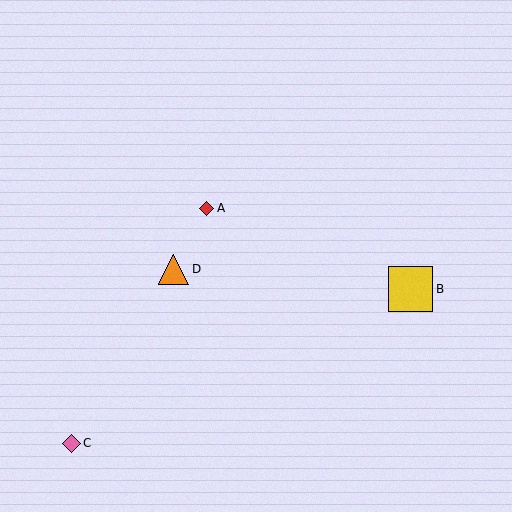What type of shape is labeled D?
Shape D is an orange triangle.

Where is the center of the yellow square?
The center of the yellow square is at (411, 289).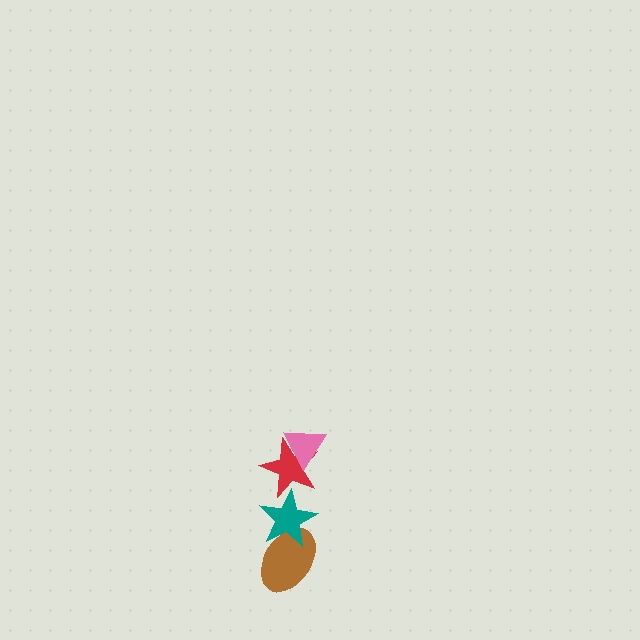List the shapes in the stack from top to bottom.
From top to bottom: the pink triangle, the red star, the teal star, the brown ellipse.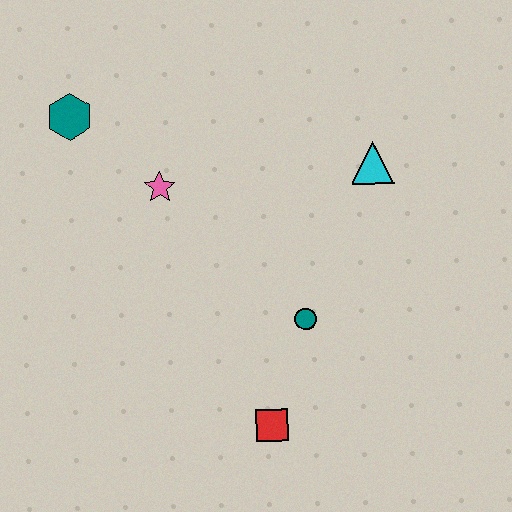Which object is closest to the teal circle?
The red square is closest to the teal circle.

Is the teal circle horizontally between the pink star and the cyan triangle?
Yes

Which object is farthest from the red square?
The teal hexagon is farthest from the red square.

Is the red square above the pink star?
No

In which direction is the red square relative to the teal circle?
The red square is below the teal circle.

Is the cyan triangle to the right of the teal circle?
Yes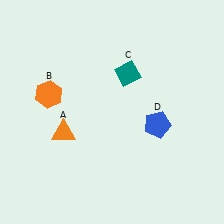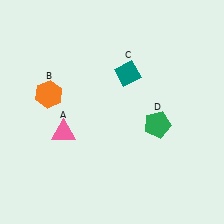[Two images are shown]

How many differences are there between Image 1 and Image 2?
There are 2 differences between the two images.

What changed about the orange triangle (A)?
In Image 1, A is orange. In Image 2, it changed to pink.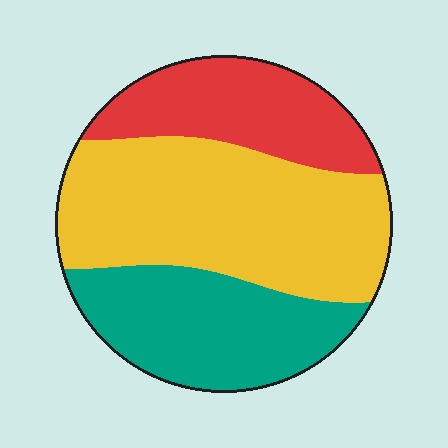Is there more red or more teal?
Teal.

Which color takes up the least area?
Red, at roughly 25%.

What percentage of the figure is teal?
Teal covers roughly 30% of the figure.